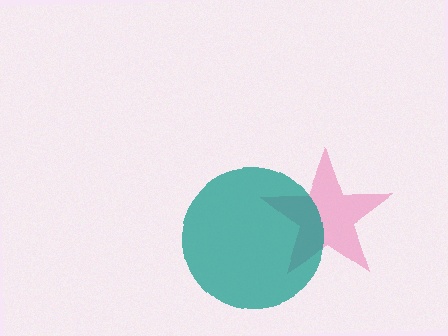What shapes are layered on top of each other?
The layered shapes are: a pink star, a teal circle.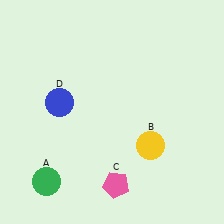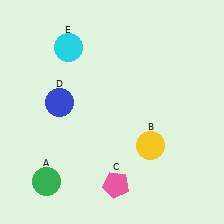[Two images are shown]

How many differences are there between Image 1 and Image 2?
There is 1 difference between the two images.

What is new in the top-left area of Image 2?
A cyan circle (E) was added in the top-left area of Image 2.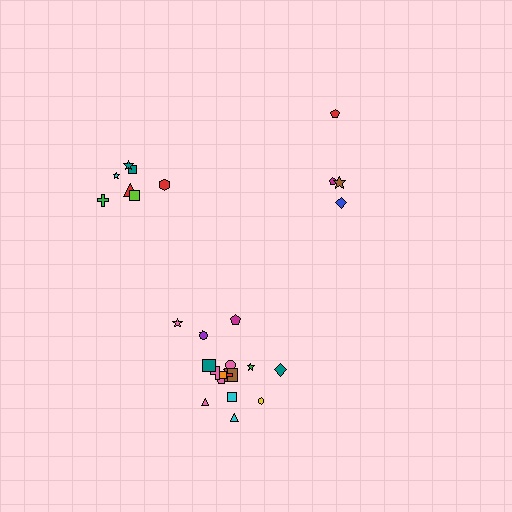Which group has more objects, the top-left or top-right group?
The top-left group.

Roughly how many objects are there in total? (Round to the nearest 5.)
Roughly 30 objects in total.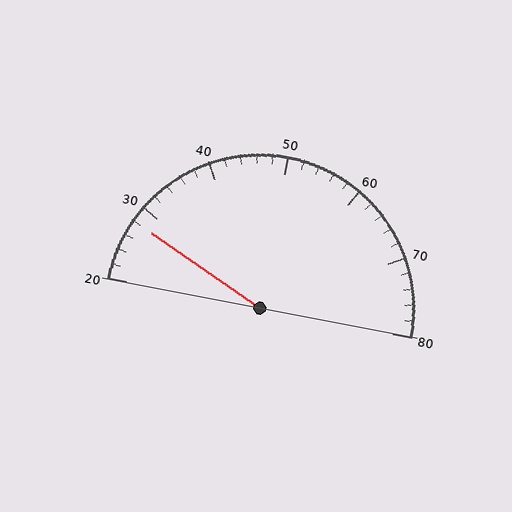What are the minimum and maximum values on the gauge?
The gauge ranges from 20 to 80.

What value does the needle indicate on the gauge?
The needle indicates approximately 28.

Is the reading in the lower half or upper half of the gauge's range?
The reading is in the lower half of the range (20 to 80).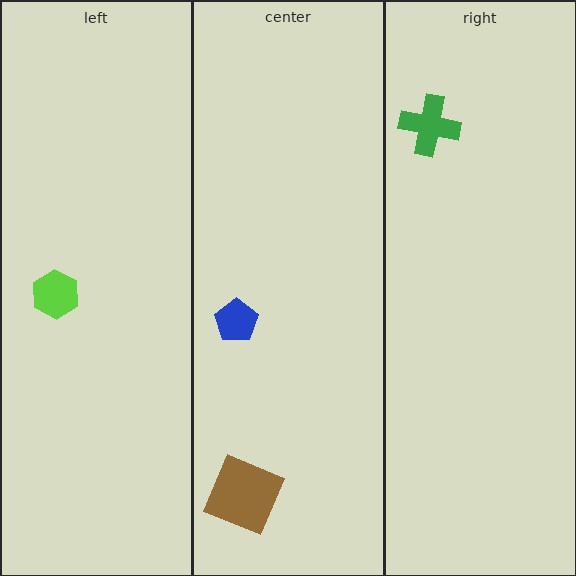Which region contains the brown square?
The center region.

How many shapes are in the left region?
1.